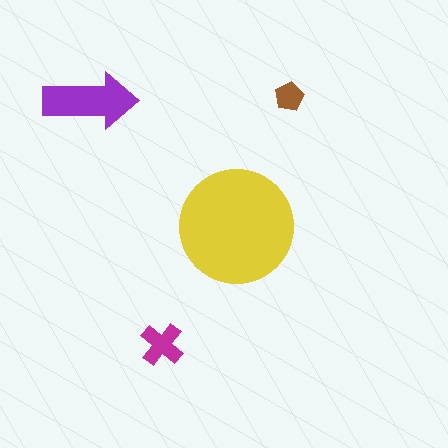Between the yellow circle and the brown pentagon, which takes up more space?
The yellow circle.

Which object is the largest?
The yellow circle.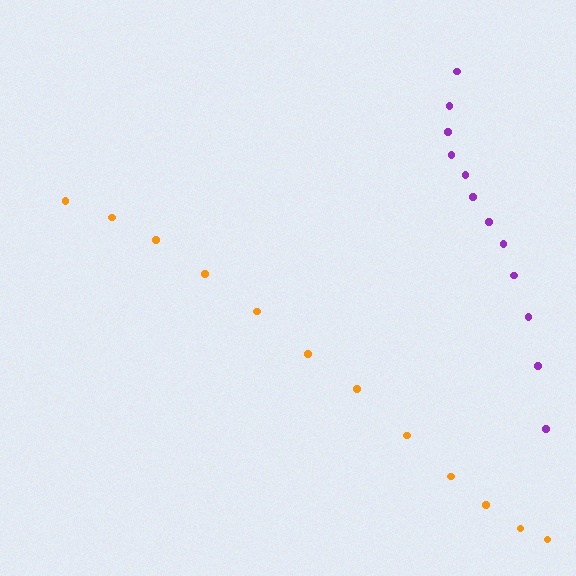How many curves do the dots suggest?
There are 2 distinct paths.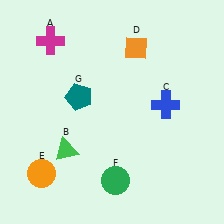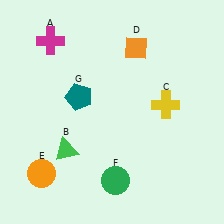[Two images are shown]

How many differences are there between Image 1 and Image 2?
There is 1 difference between the two images.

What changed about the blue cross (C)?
In Image 1, C is blue. In Image 2, it changed to yellow.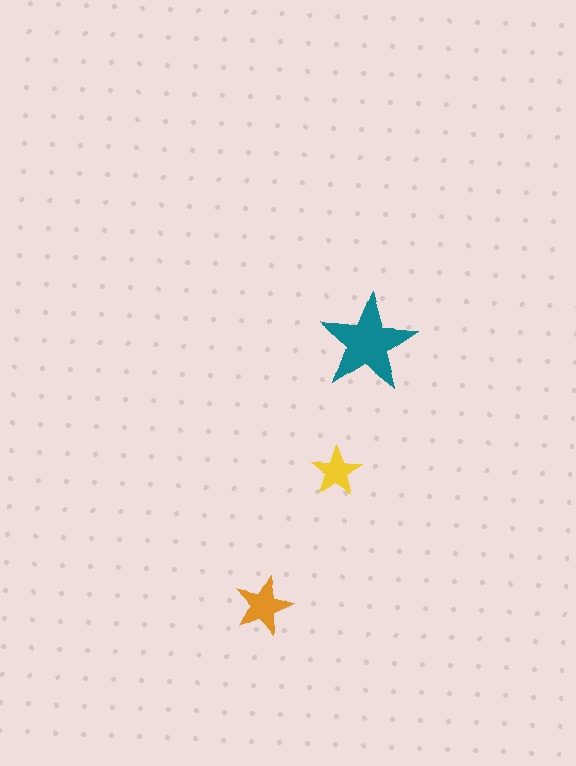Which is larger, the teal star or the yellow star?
The teal one.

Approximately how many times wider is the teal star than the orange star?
About 1.5 times wider.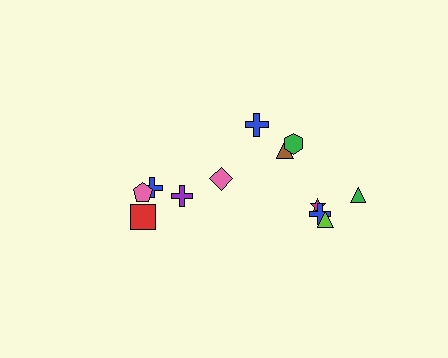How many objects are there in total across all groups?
There are 12 objects.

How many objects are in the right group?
There are 8 objects.